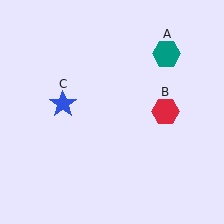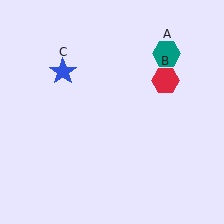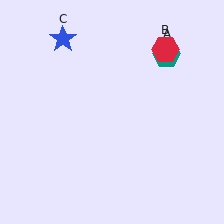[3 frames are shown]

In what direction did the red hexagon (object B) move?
The red hexagon (object B) moved up.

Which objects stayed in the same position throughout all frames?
Teal hexagon (object A) remained stationary.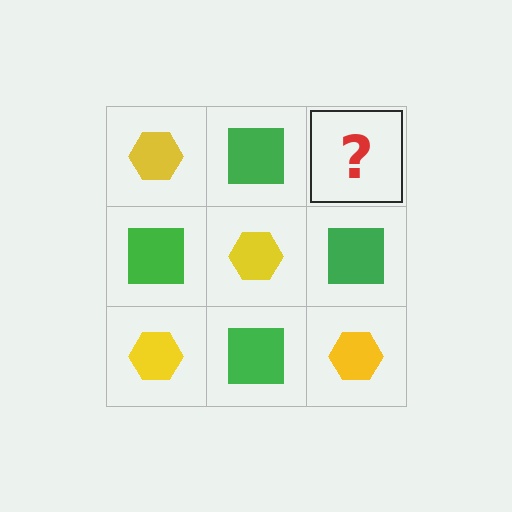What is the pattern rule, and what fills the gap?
The rule is that it alternates yellow hexagon and green square in a checkerboard pattern. The gap should be filled with a yellow hexagon.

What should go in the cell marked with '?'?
The missing cell should contain a yellow hexagon.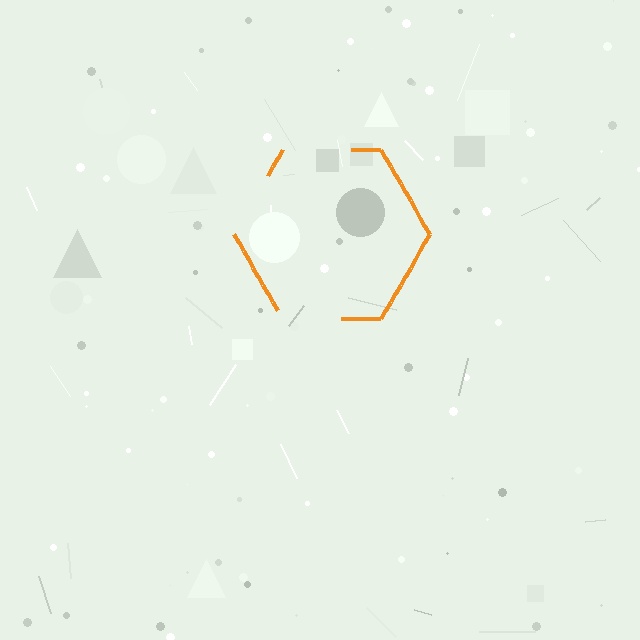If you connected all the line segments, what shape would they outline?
They would outline a hexagon.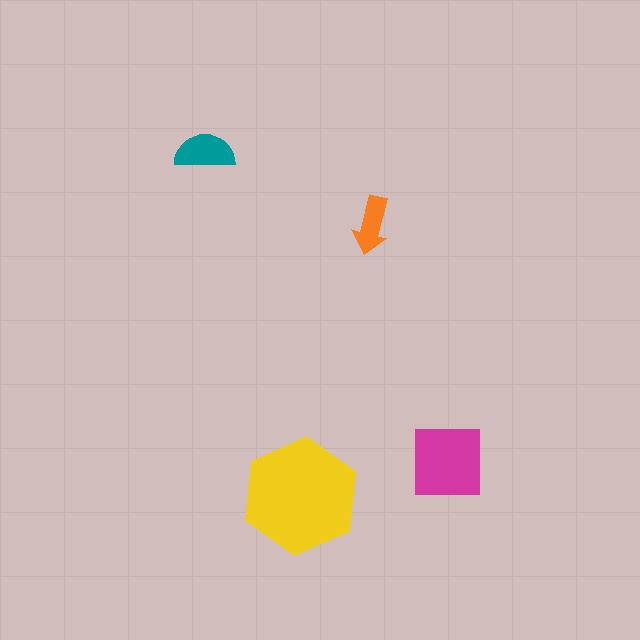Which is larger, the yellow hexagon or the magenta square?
The yellow hexagon.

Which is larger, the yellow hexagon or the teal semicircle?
The yellow hexagon.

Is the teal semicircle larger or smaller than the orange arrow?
Larger.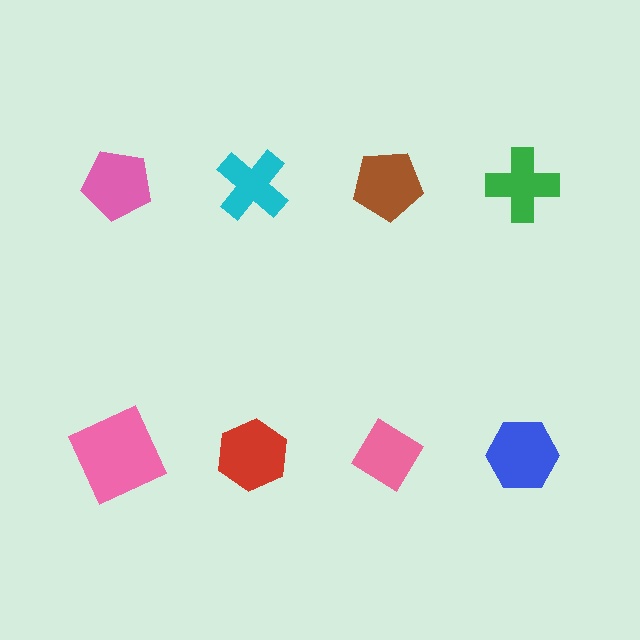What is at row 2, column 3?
A pink diamond.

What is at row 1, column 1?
A pink pentagon.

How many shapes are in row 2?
4 shapes.